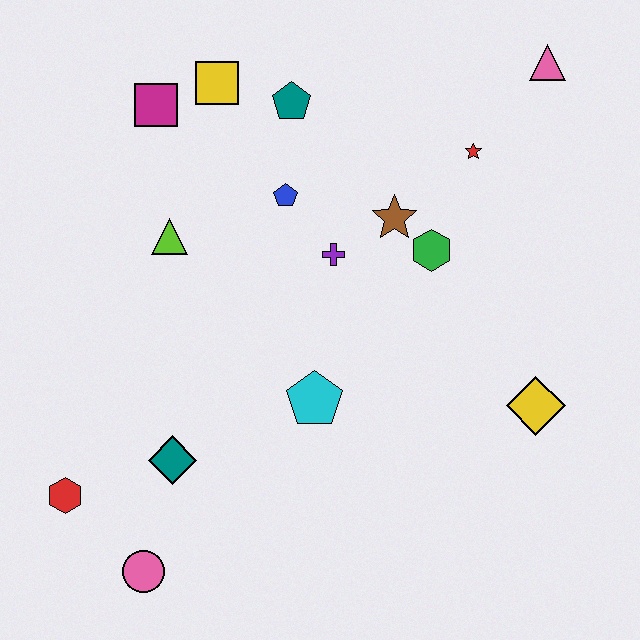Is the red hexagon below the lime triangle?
Yes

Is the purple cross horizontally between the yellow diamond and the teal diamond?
Yes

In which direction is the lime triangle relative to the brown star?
The lime triangle is to the left of the brown star.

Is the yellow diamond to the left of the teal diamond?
No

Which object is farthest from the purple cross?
The pink circle is farthest from the purple cross.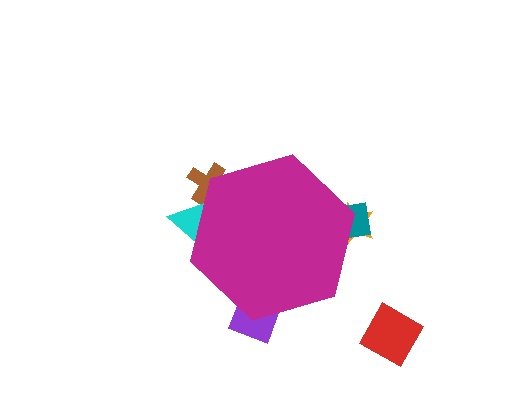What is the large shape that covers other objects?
A magenta hexagon.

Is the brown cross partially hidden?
Yes, the brown cross is partially hidden behind the magenta hexagon.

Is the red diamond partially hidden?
No, the red diamond is fully visible.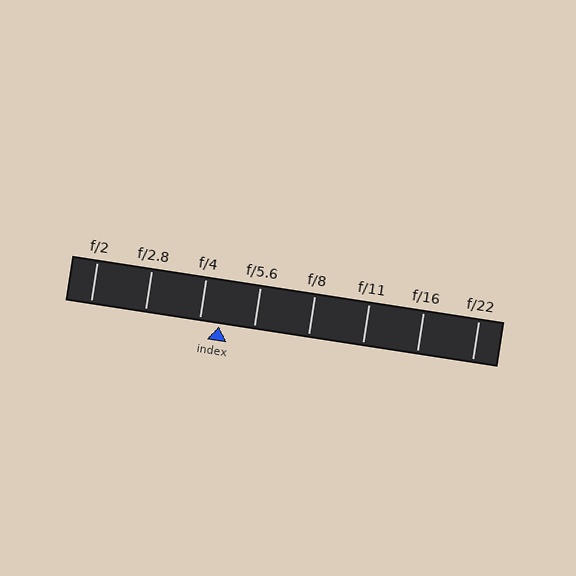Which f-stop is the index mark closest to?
The index mark is closest to f/4.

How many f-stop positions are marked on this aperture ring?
There are 8 f-stop positions marked.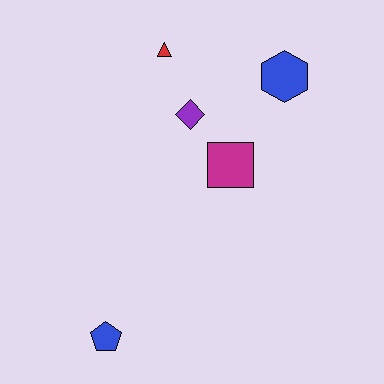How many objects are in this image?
There are 5 objects.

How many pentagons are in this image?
There is 1 pentagon.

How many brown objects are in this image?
There are no brown objects.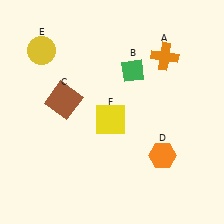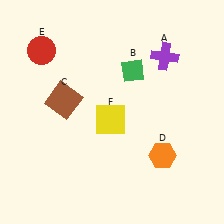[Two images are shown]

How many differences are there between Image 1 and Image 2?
There are 2 differences between the two images.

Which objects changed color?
A changed from orange to purple. E changed from yellow to red.